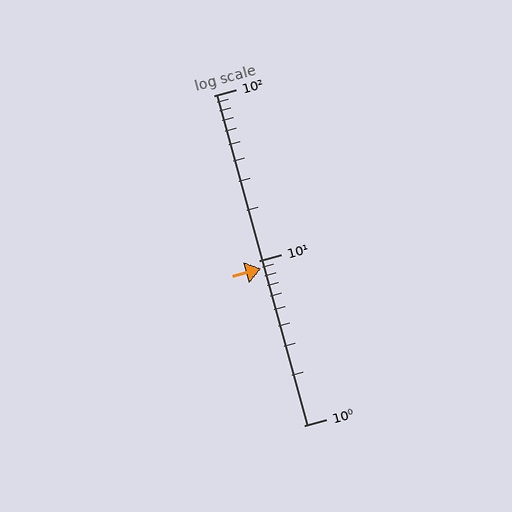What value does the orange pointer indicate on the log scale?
The pointer indicates approximately 8.9.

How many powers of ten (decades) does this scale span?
The scale spans 2 decades, from 1 to 100.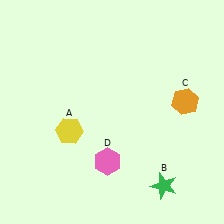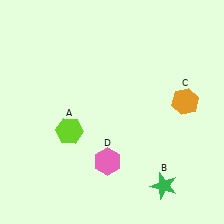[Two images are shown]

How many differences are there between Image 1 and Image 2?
There is 1 difference between the two images.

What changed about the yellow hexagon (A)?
In Image 1, A is yellow. In Image 2, it changed to lime.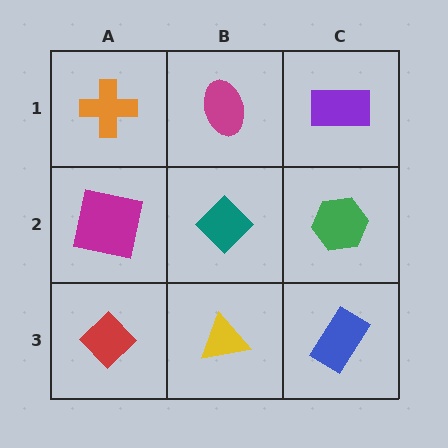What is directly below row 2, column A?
A red diamond.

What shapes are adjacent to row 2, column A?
An orange cross (row 1, column A), a red diamond (row 3, column A), a teal diamond (row 2, column B).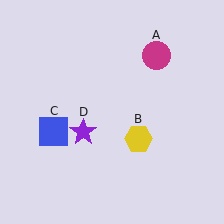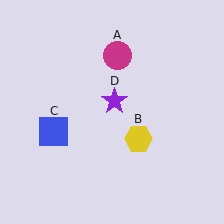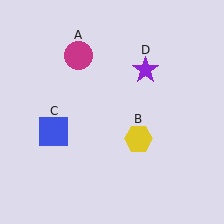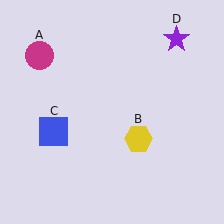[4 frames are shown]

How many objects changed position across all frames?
2 objects changed position: magenta circle (object A), purple star (object D).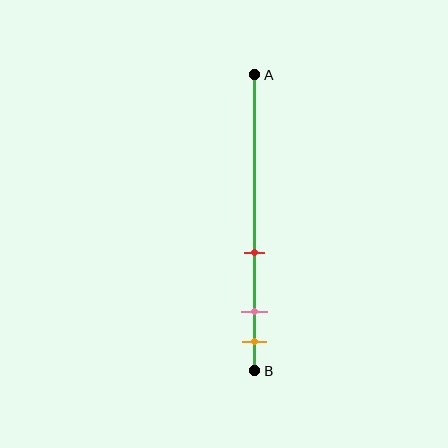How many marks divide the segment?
There are 3 marks dividing the segment.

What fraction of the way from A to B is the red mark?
The red mark is approximately 60% (0.6) of the way from A to B.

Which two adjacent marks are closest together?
The pink and orange marks are the closest adjacent pair.